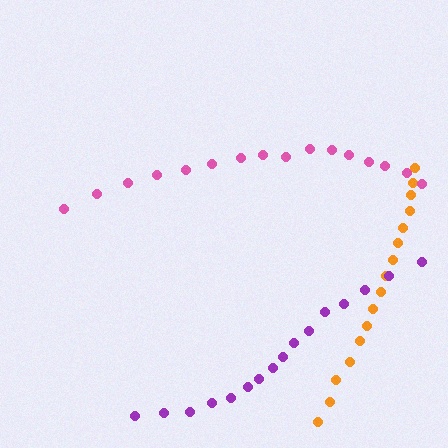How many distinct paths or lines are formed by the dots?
There are 3 distinct paths.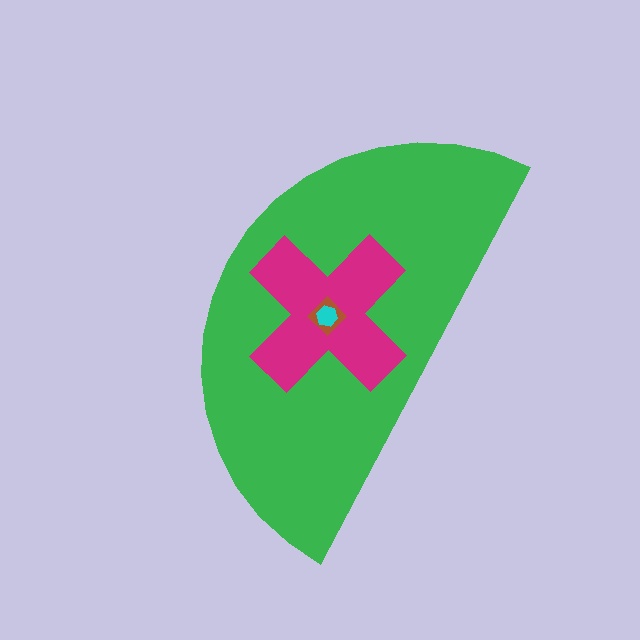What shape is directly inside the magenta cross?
The brown diamond.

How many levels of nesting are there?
4.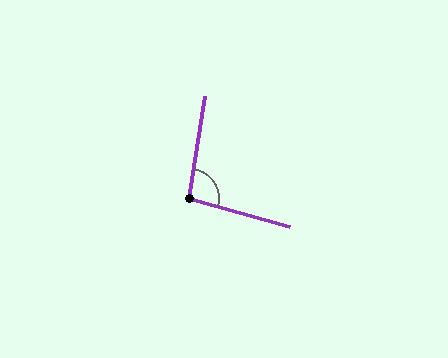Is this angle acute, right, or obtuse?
It is obtuse.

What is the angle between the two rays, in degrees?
Approximately 97 degrees.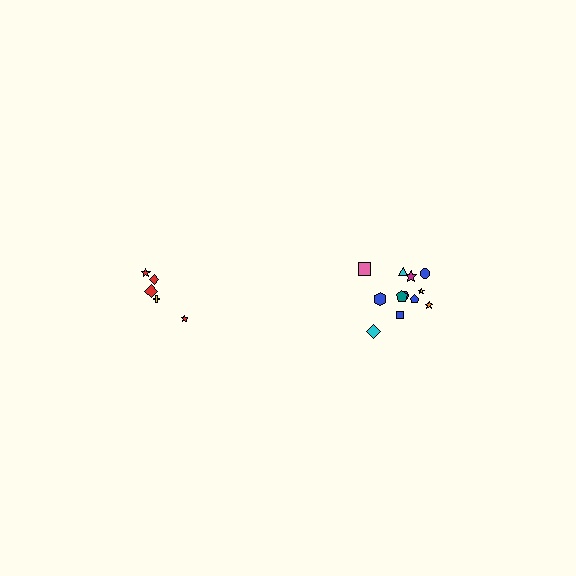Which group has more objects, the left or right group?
The right group.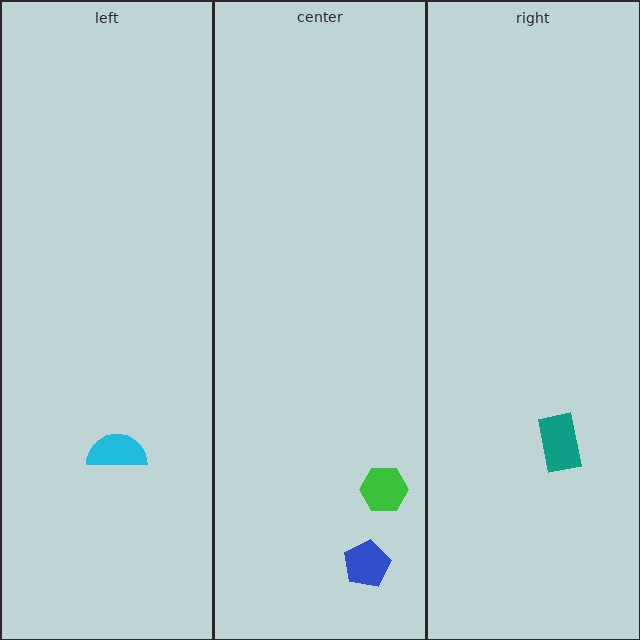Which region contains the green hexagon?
The center region.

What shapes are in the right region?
The teal rectangle.